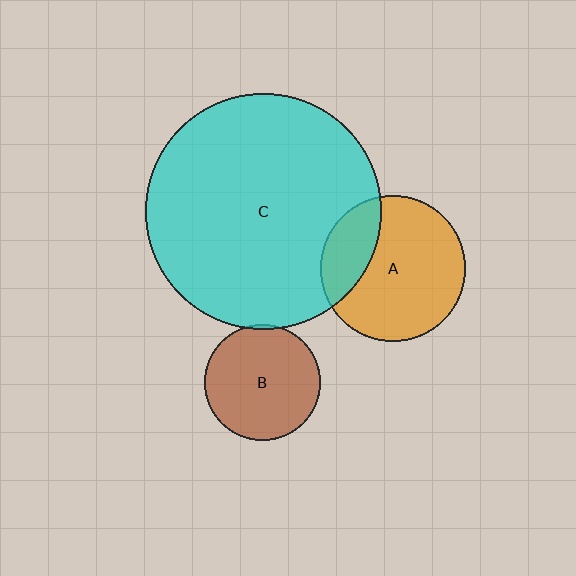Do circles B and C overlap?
Yes.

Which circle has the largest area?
Circle C (cyan).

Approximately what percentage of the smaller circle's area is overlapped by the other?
Approximately 5%.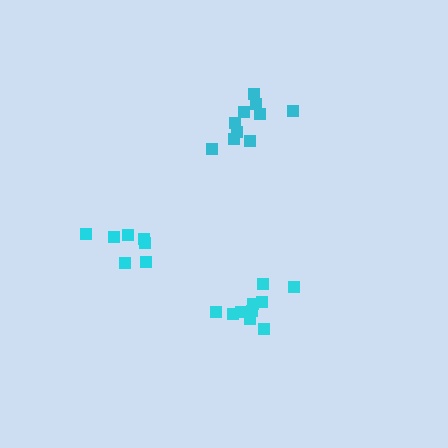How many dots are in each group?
Group 1: 7 dots, Group 2: 10 dots, Group 3: 10 dots (27 total).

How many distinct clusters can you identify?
There are 3 distinct clusters.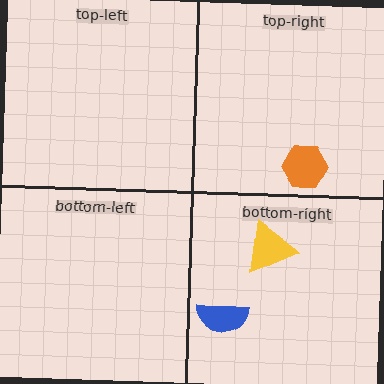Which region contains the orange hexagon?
The top-right region.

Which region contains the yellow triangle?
The bottom-right region.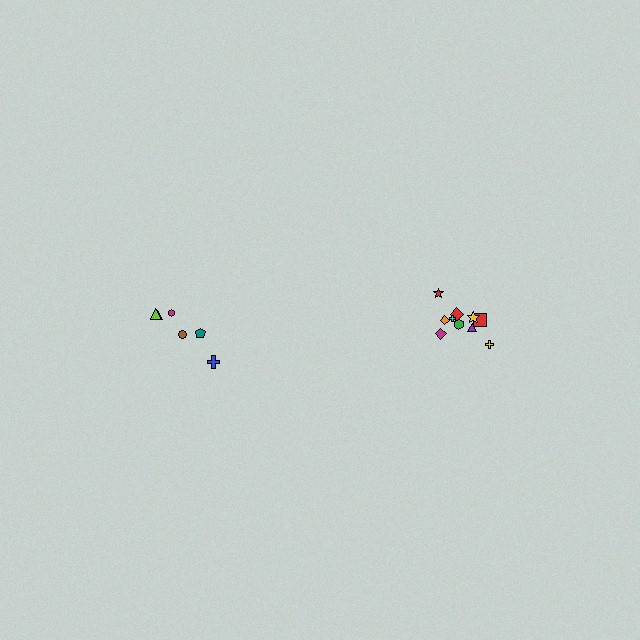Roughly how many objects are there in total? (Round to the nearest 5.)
Roughly 15 objects in total.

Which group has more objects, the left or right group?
The right group.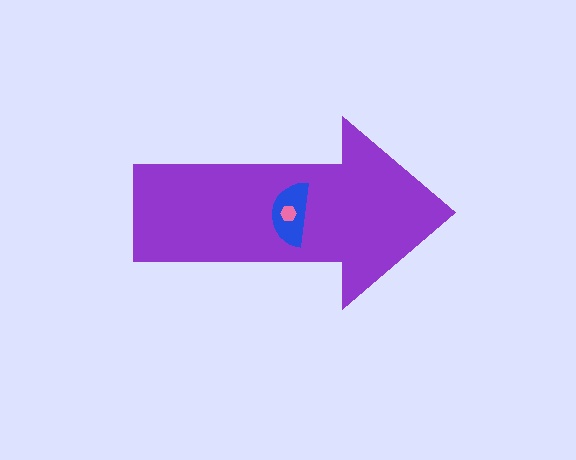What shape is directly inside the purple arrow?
The blue semicircle.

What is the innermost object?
The pink hexagon.